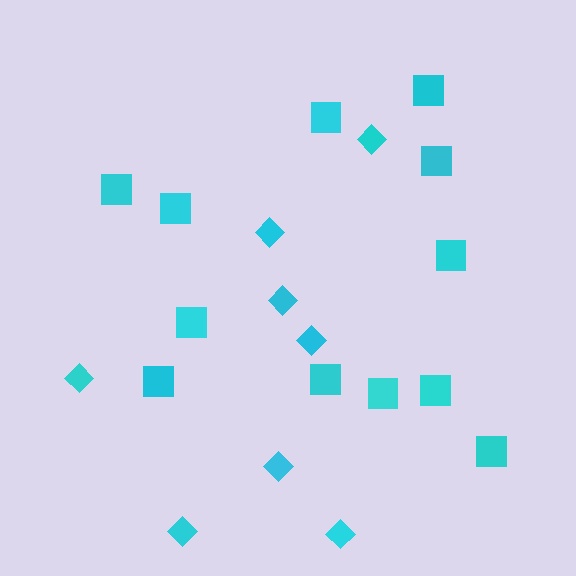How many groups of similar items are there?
There are 2 groups: one group of squares (12) and one group of diamonds (8).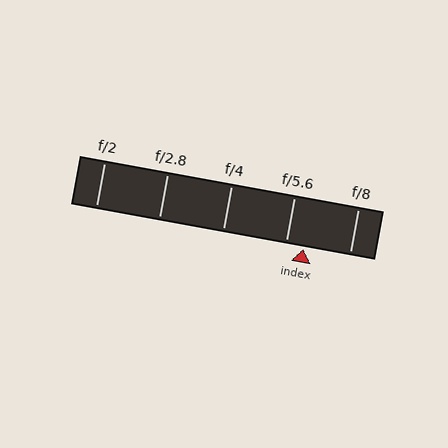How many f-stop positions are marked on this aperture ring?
There are 5 f-stop positions marked.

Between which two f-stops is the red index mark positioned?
The index mark is between f/5.6 and f/8.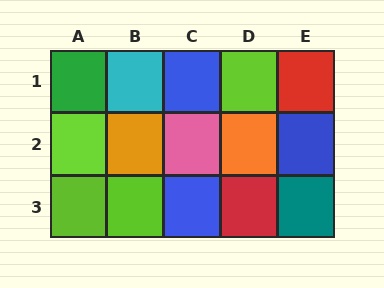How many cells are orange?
2 cells are orange.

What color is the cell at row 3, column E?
Teal.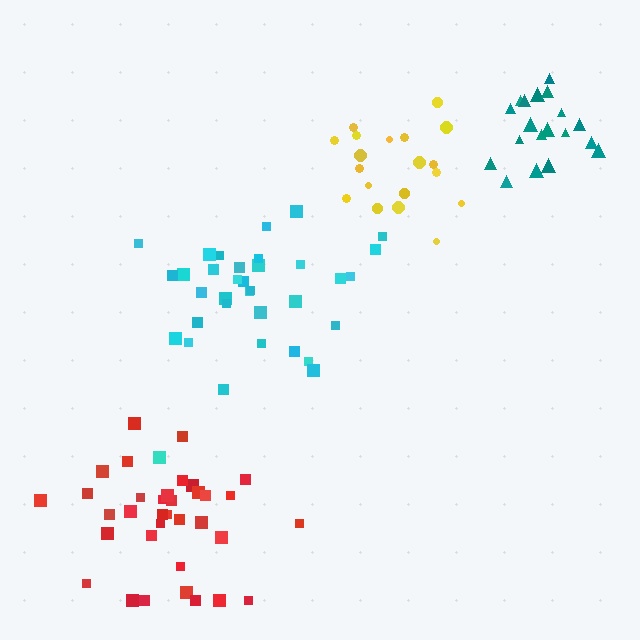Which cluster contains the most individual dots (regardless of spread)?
Red (35).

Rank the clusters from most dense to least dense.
teal, red, yellow, cyan.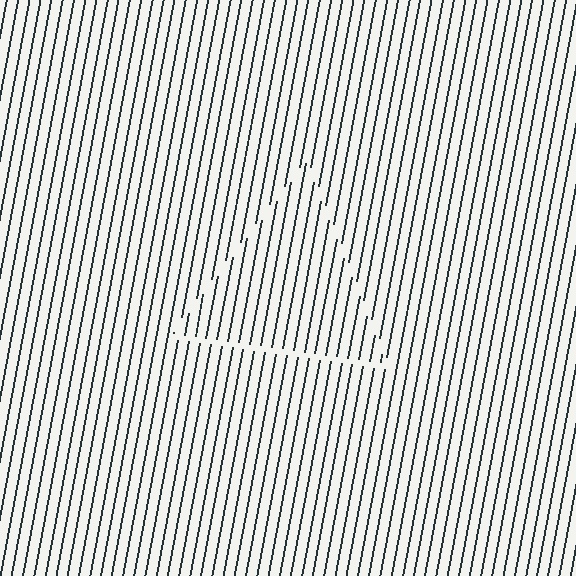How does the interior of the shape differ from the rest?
The interior of the shape contains the same grating, shifted by half a period — the contour is defined by the phase discontinuity where line-ends from the inner and outer gratings abut.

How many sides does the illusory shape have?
3 sides — the line-ends trace a triangle.